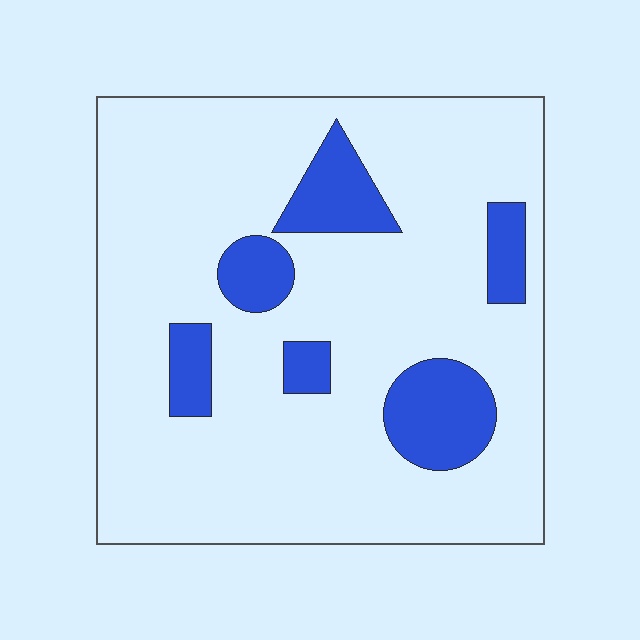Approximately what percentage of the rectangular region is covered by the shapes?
Approximately 15%.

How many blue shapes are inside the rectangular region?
6.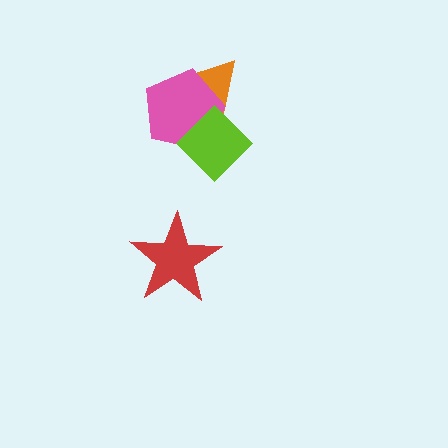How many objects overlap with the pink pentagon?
2 objects overlap with the pink pentagon.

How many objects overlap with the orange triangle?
2 objects overlap with the orange triangle.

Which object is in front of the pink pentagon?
The lime diamond is in front of the pink pentagon.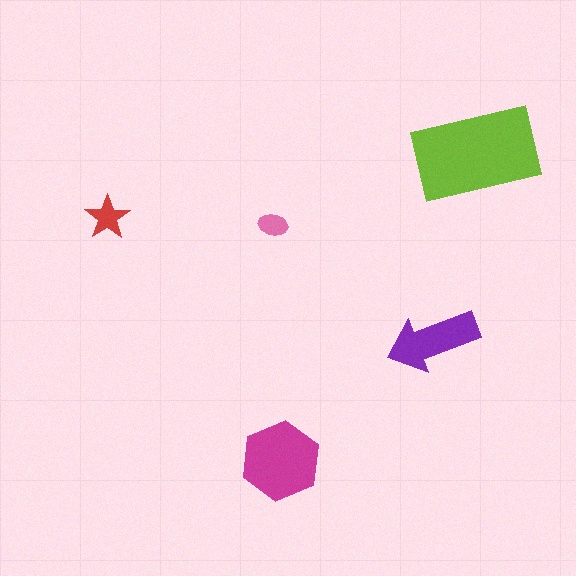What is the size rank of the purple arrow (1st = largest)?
3rd.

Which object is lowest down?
The magenta hexagon is bottommost.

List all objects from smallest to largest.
The pink ellipse, the red star, the purple arrow, the magenta hexagon, the lime rectangle.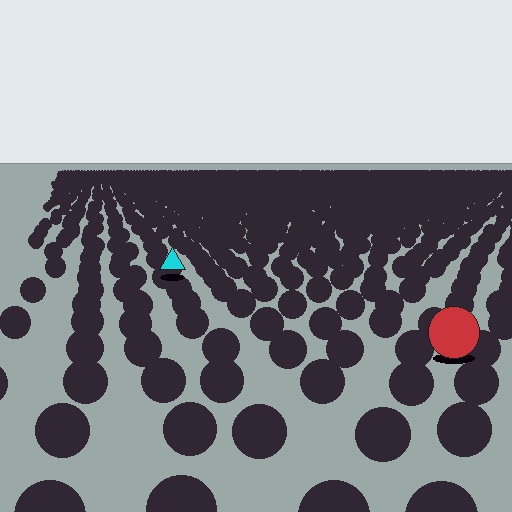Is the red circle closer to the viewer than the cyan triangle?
Yes. The red circle is closer — you can tell from the texture gradient: the ground texture is coarser near it.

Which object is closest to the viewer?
The red circle is closest. The texture marks near it are larger and more spread out.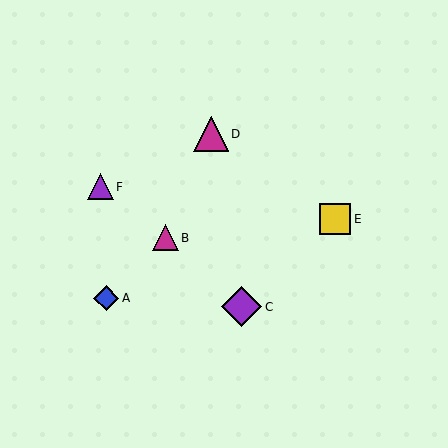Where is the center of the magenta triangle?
The center of the magenta triangle is at (165, 238).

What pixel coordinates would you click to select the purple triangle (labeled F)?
Click at (100, 187) to select the purple triangle F.